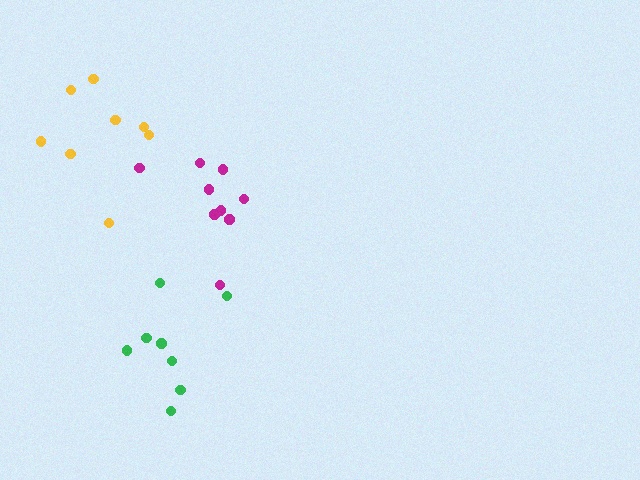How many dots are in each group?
Group 1: 8 dots, Group 2: 8 dots, Group 3: 9 dots (25 total).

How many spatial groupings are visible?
There are 3 spatial groupings.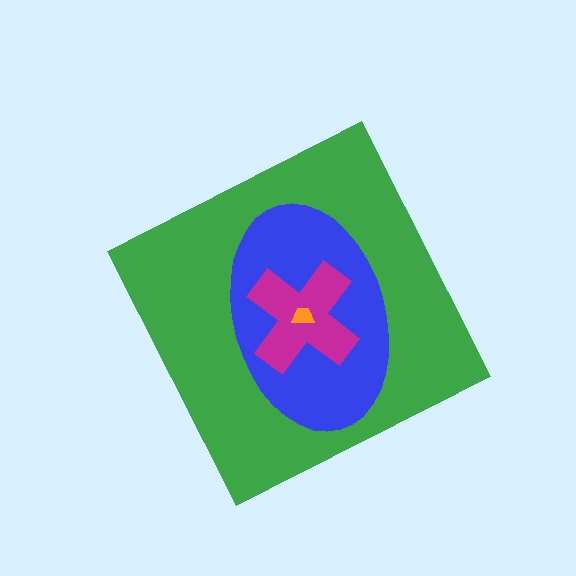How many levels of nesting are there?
4.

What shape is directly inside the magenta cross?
The orange trapezoid.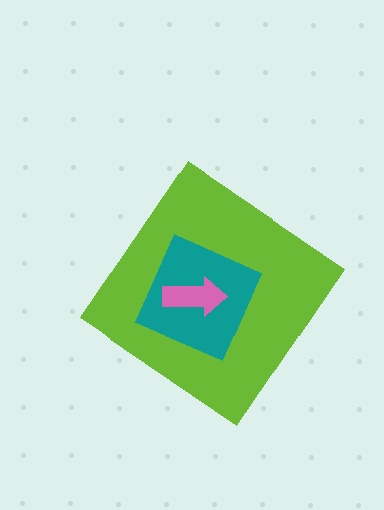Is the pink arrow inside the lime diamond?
Yes.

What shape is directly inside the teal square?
The pink arrow.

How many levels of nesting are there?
3.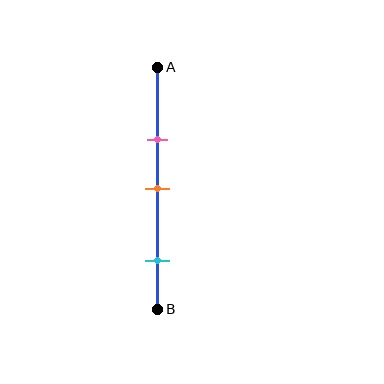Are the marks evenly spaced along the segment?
No, the marks are not evenly spaced.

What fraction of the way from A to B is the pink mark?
The pink mark is approximately 30% (0.3) of the way from A to B.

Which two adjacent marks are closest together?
The pink and orange marks are the closest adjacent pair.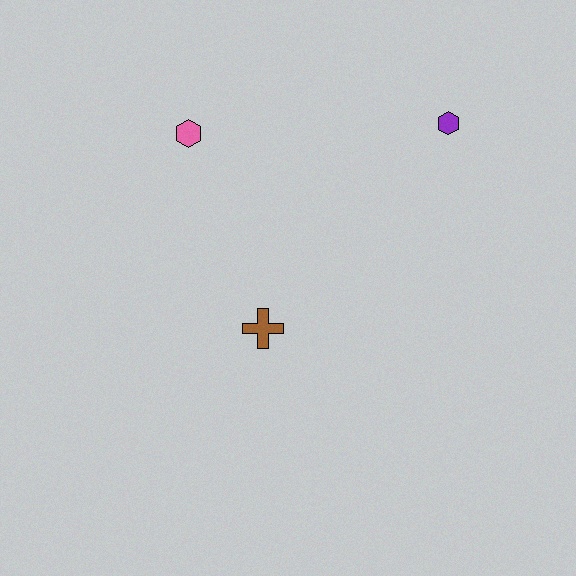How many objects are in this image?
There are 3 objects.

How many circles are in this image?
There are no circles.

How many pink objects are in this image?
There is 1 pink object.